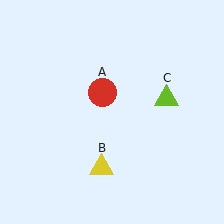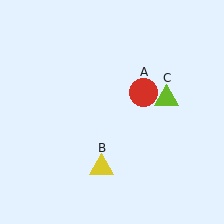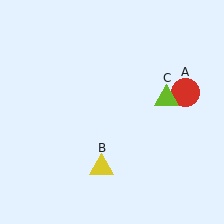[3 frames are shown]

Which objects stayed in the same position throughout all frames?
Yellow triangle (object B) and lime triangle (object C) remained stationary.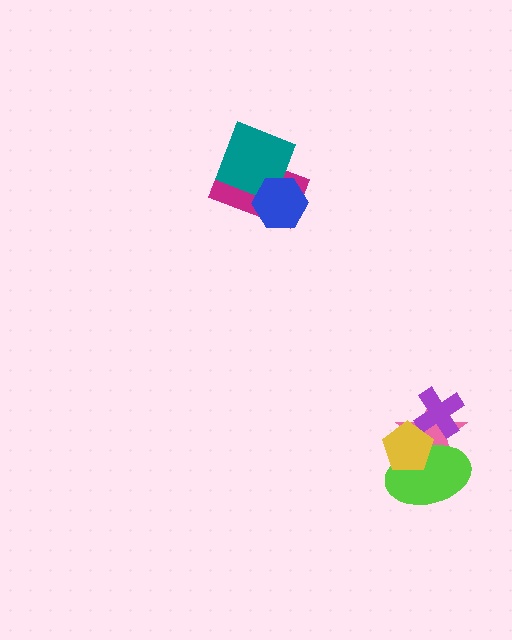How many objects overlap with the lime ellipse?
2 objects overlap with the lime ellipse.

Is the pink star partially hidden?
Yes, it is partially covered by another shape.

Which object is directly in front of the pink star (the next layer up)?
The lime ellipse is directly in front of the pink star.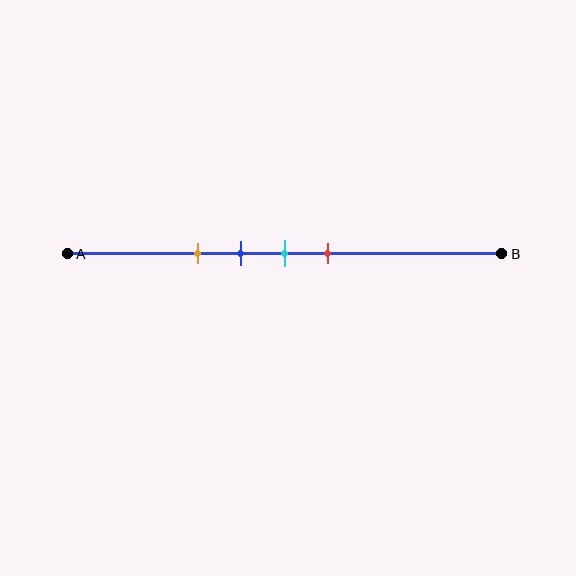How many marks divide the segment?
There are 4 marks dividing the segment.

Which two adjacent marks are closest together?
The blue and cyan marks are the closest adjacent pair.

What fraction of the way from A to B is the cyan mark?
The cyan mark is approximately 50% (0.5) of the way from A to B.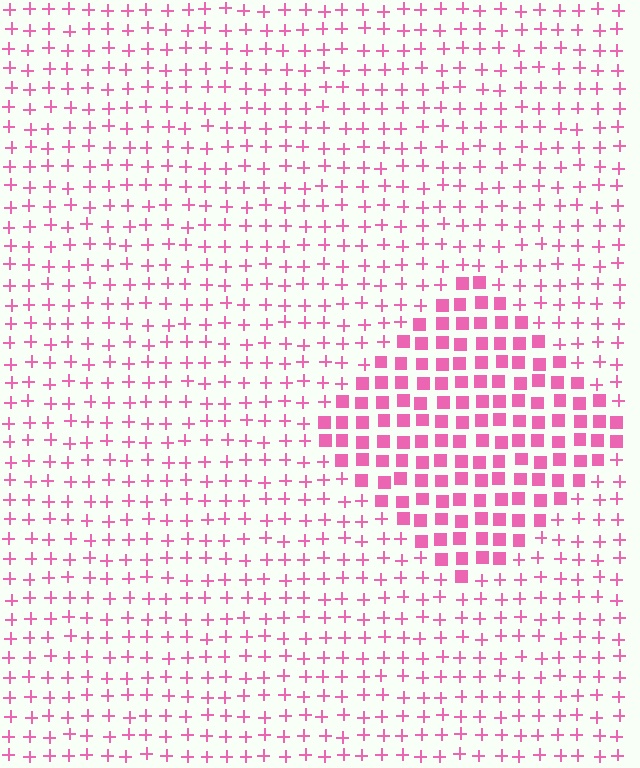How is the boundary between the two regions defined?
The boundary is defined by a change in element shape: squares inside vs. plus signs outside. All elements share the same color and spacing.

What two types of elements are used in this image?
The image uses squares inside the diamond region and plus signs outside it.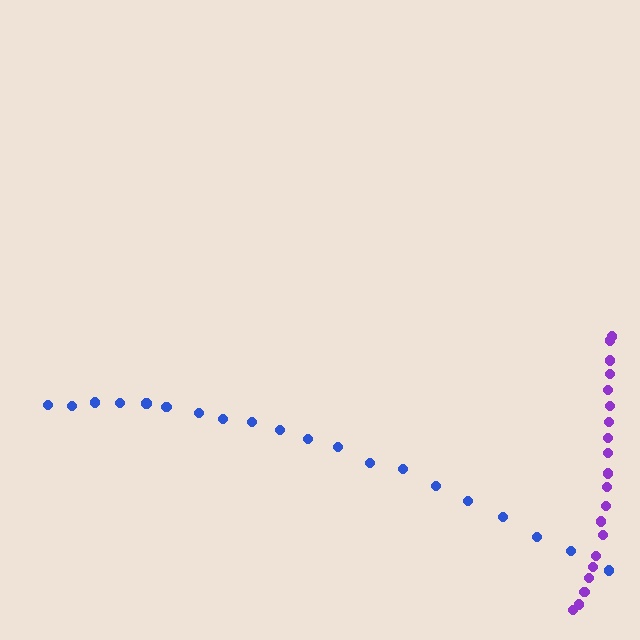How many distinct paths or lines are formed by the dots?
There are 2 distinct paths.